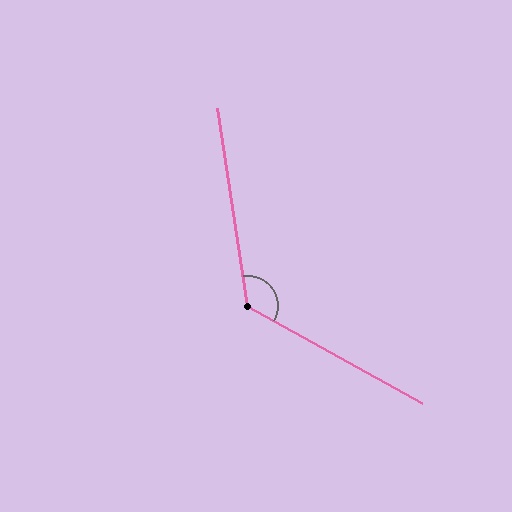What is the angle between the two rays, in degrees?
Approximately 128 degrees.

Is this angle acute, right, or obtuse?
It is obtuse.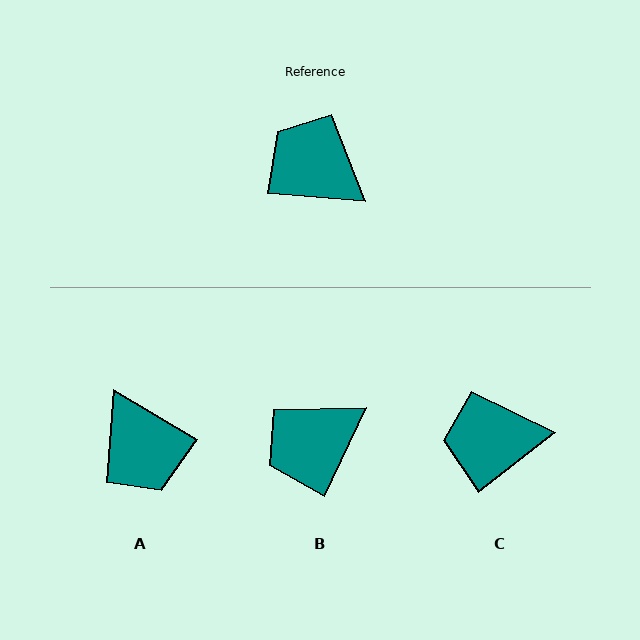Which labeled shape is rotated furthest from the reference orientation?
A, about 154 degrees away.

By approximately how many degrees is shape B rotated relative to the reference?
Approximately 69 degrees counter-clockwise.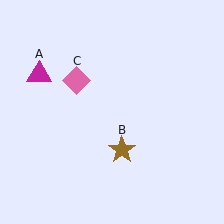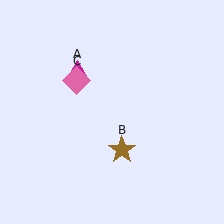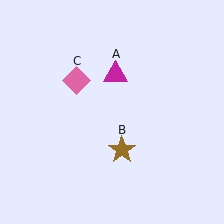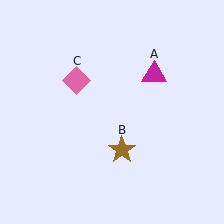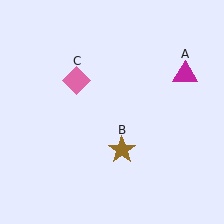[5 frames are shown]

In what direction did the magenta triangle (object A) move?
The magenta triangle (object A) moved right.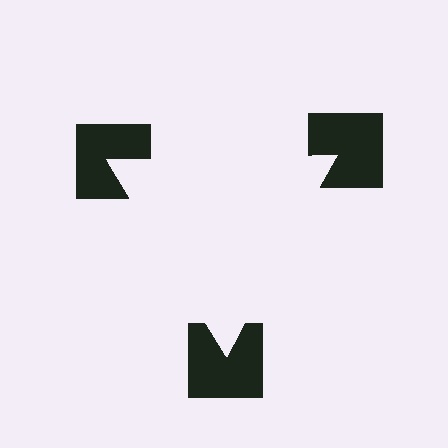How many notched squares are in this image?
There are 3 — one at each vertex of the illusory triangle.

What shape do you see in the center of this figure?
An illusory triangle — its edges are inferred from the aligned wedge cuts in the notched squares, not physically drawn.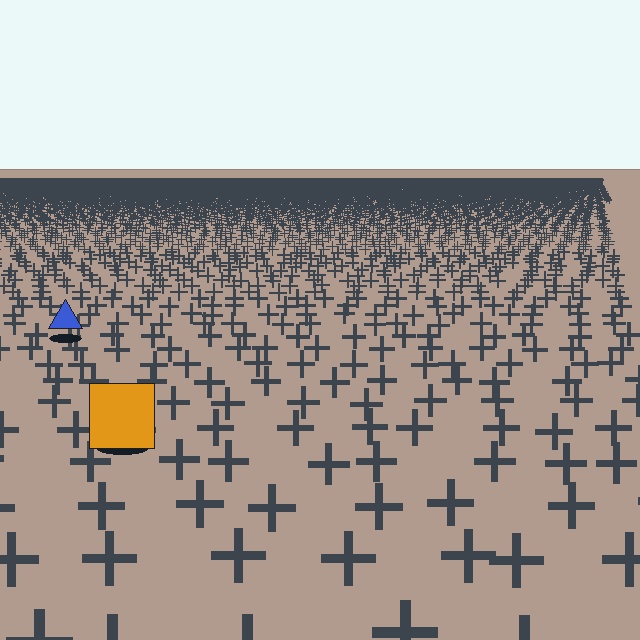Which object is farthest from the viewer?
The blue triangle is farthest from the viewer. It appears smaller and the ground texture around it is denser.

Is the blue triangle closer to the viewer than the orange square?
No. The orange square is closer — you can tell from the texture gradient: the ground texture is coarser near it.